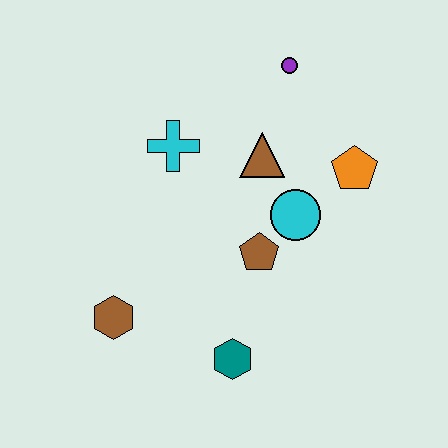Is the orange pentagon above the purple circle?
No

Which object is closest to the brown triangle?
The cyan circle is closest to the brown triangle.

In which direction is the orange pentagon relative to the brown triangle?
The orange pentagon is to the right of the brown triangle.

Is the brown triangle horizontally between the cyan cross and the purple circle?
Yes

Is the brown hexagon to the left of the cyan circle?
Yes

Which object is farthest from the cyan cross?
The teal hexagon is farthest from the cyan cross.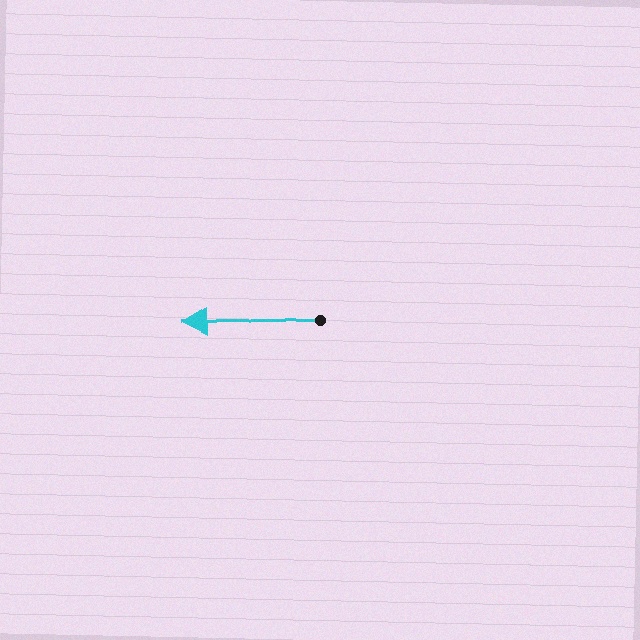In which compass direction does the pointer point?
West.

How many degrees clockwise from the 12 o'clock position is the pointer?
Approximately 268 degrees.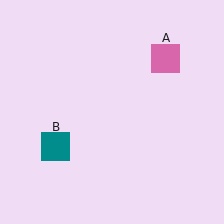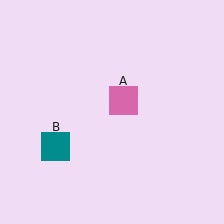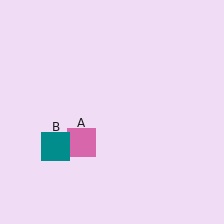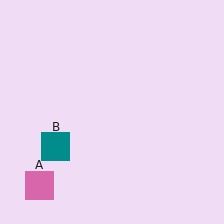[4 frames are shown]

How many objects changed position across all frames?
1 object changed position: pink square (object A).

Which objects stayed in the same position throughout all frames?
Teal square (object B) remained stationary.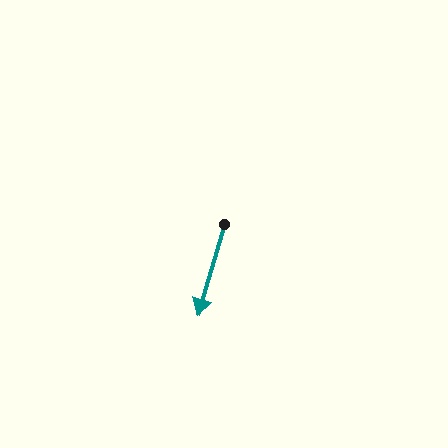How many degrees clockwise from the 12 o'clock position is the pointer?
Approximately 196 degrees.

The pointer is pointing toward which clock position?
Roughly 7 o'clock.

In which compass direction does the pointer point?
South.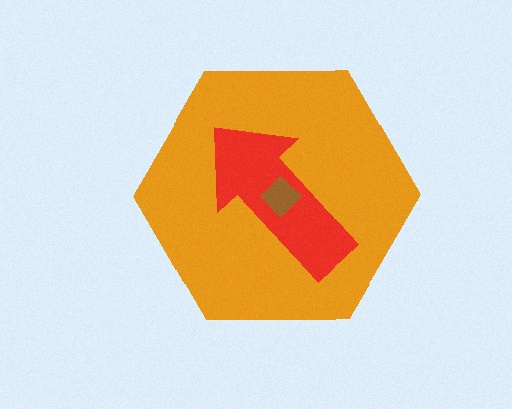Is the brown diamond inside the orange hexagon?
Yes.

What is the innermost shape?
The brown diamond.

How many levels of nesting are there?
3.